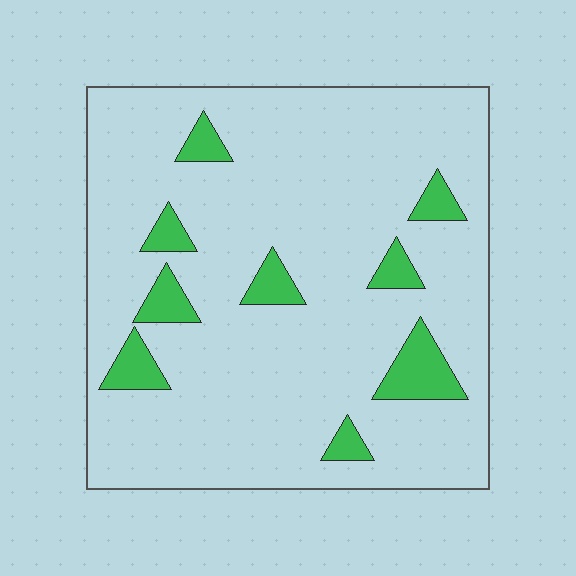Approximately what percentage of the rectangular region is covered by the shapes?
Approximately 10%.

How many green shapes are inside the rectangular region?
9.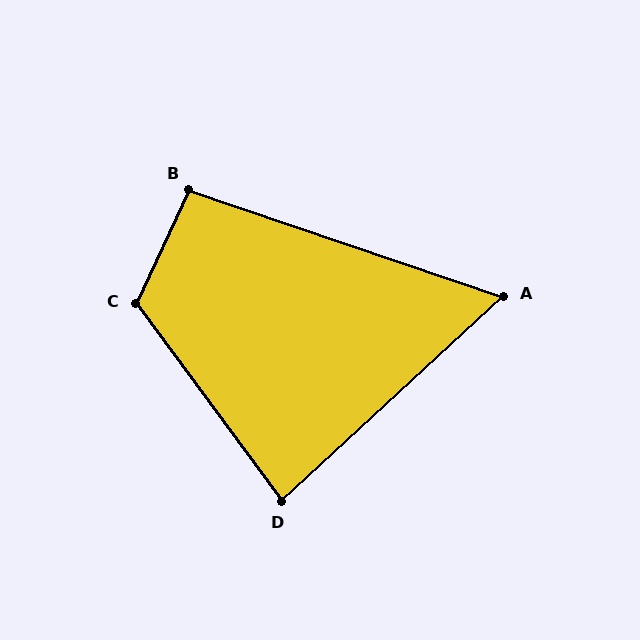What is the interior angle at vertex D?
Approximately 84 degrees (acute).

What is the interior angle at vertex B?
Approximately 96 degrees (obtuse).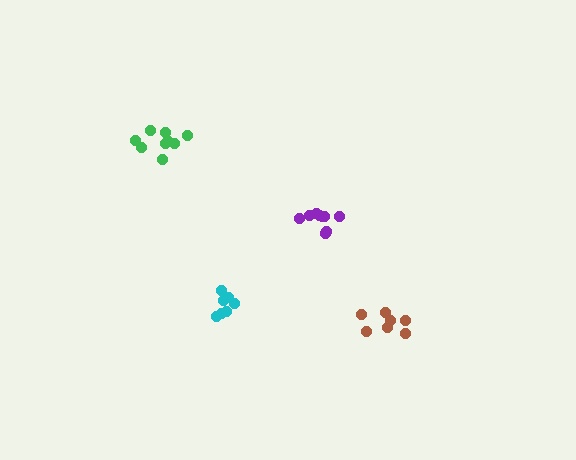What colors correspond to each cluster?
The clusters are colored: green, cyan, purple, brown.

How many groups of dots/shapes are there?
There are 4 groups.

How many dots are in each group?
Group 1: 9 dots, Group 2: 7 dots, Group 3: 9 dots, Group 4: 7 dots (32 total).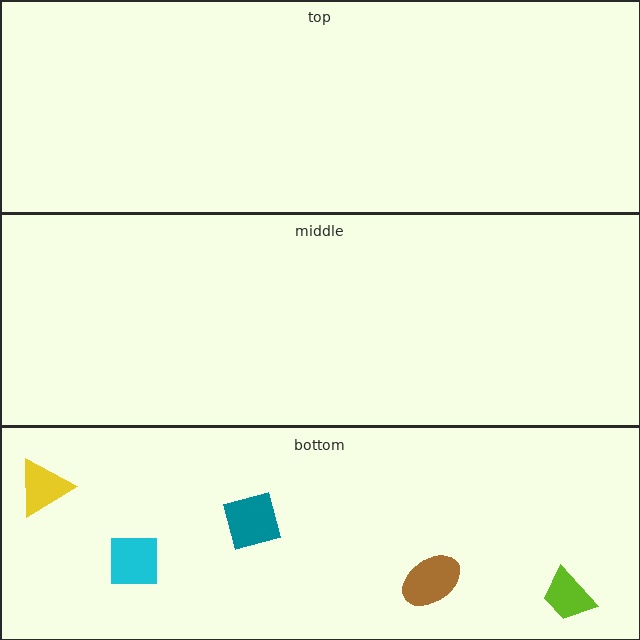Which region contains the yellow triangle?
The bottom region.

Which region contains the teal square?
The bottom region.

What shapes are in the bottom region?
The yellow triangle, the teal square, the cyan square, the lime trapezoid, the brown ellipse.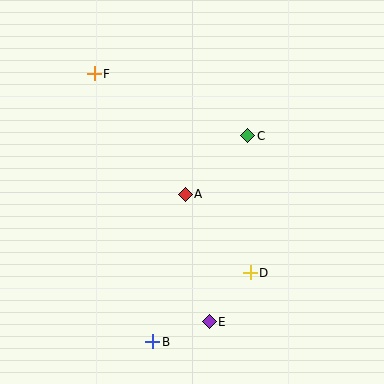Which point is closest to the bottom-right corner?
Point D is closest to the bottom-right corner.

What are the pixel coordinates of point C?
Point C is at (248, 136).